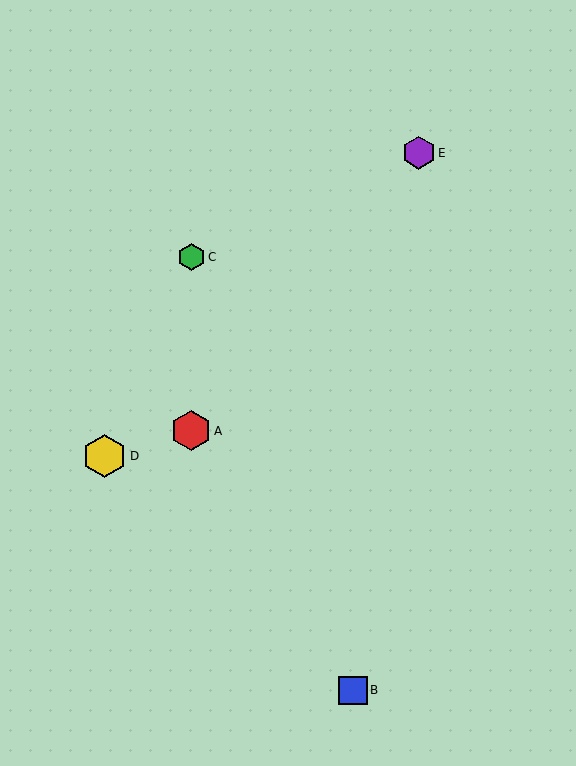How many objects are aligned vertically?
2 objects (A, C) are aligned vertically.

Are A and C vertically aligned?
Yes, both are at x≈191.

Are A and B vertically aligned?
No, A is at x≈191 and B is at x≈353.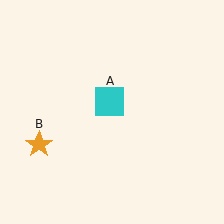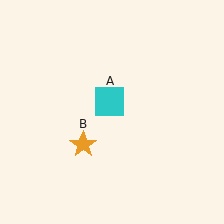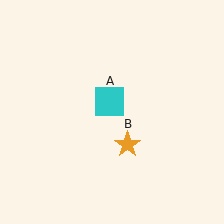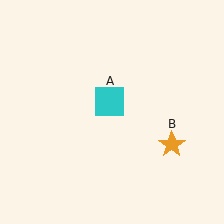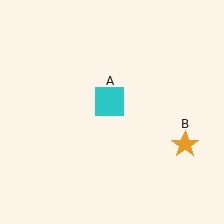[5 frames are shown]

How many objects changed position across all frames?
1 object changed position: orange star (object B).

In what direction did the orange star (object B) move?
The orange star (object B) moved right.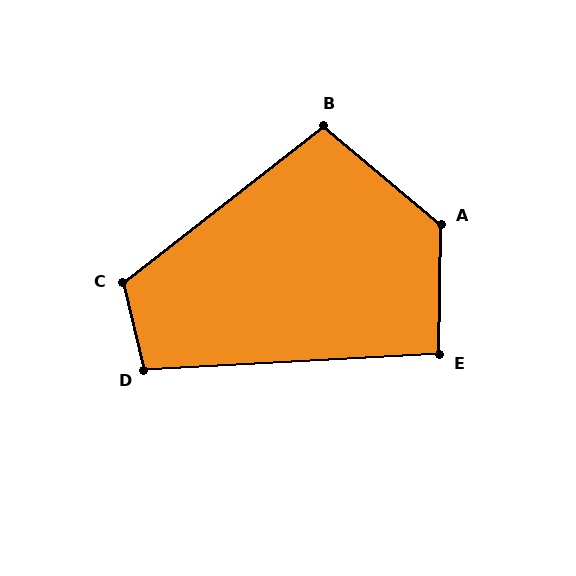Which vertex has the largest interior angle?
A, at approximately 129 degrees.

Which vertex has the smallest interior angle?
E, at approximately 94 degrees.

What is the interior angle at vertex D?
Approximately 101 degrees (obtuse).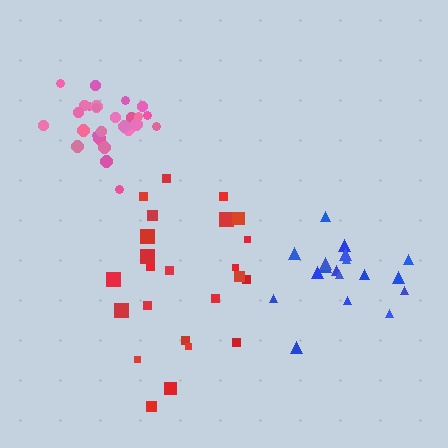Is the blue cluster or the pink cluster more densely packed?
Pink.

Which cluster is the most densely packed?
Pink.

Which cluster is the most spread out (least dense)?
Red.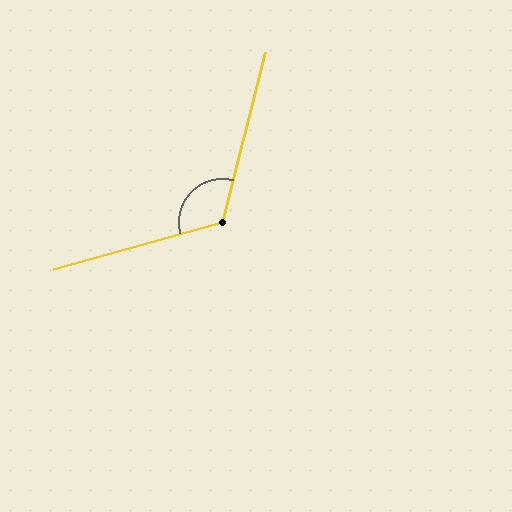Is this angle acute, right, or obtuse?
It is obtuse.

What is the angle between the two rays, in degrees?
Approximately 120 degrees.